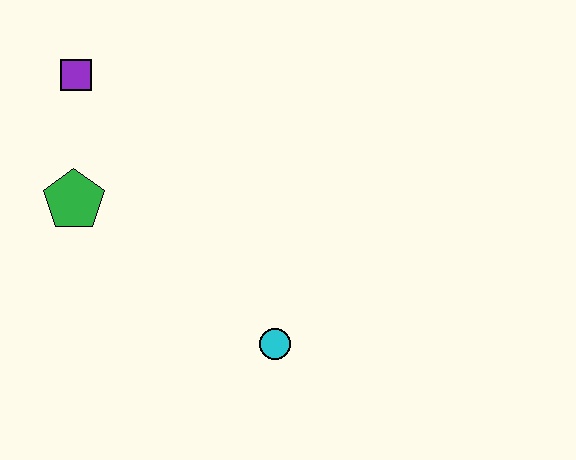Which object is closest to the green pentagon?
The purple square is closest to the green pentagon.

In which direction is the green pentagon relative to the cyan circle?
The green pentagon is to the left of the cyan circle.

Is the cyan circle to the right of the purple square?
Yes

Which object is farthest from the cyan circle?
The purple square is farthest from the cyan circle.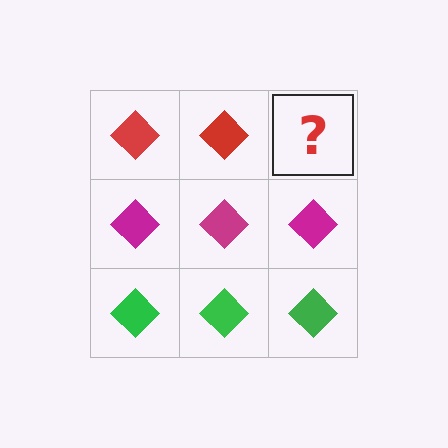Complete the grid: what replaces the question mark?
The question mark should be replaced with a red diamond.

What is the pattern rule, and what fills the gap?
The rule is that each row has a consistent color. The gap should be filled with a red diamond.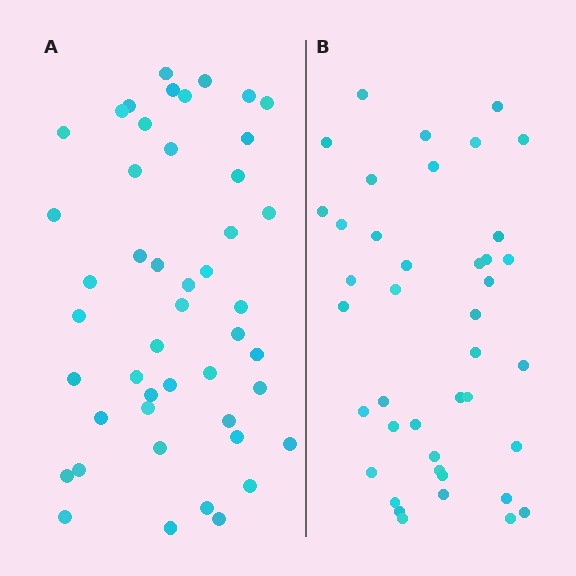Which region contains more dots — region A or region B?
Region A (the left region) has more dots.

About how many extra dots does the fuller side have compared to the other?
Region A has about 6 more dots than region B.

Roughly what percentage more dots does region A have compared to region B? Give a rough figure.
About 15% more.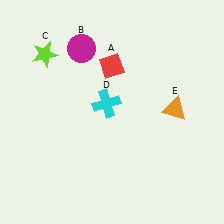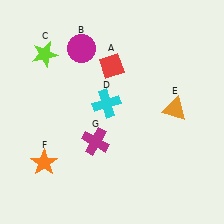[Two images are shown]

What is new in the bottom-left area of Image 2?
An orange star (F) was added in the bottom-left area of Image 2.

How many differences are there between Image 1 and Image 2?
There are 2 differences between the two images.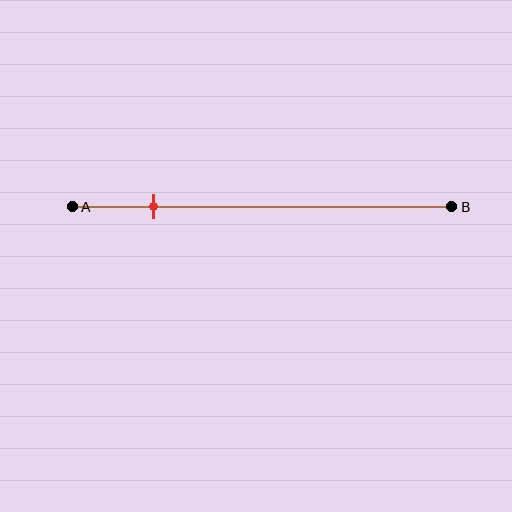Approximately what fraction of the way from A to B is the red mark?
The red mark is approximately 20% of the way from A to B.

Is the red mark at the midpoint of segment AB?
No, the mark is at about 20% from A, not at the 50% midpoint.